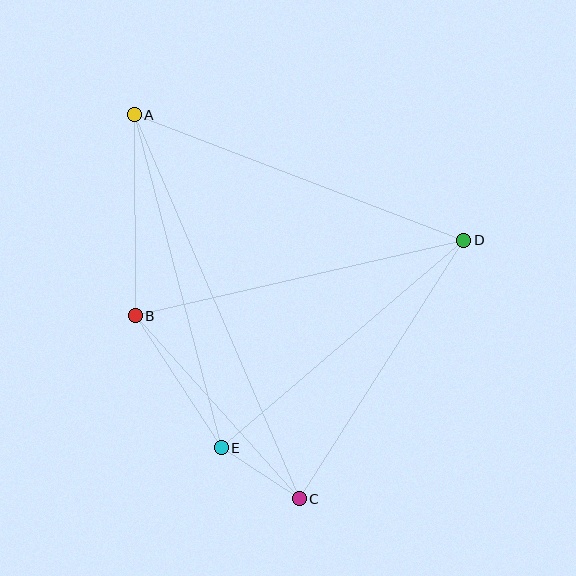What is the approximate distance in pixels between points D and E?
The distance between D and E is approximately 319 pixels.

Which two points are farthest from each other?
Points A and C are farthest from each other.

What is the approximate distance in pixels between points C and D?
The distance between C and D is approximately 306 pixels.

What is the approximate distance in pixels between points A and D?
The distance between A and D is approximately 353 pixels.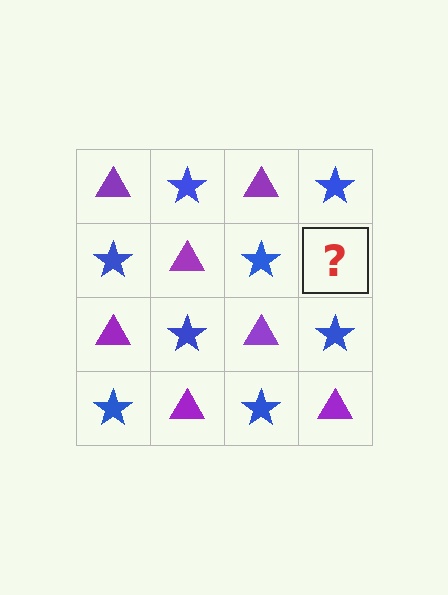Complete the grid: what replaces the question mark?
The question mark should be replaced with a purple triangle.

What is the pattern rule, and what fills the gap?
The rule is that it alternates purple triangle and blue star in a checkerboard pattern. The gap should be filled with a purple triangle.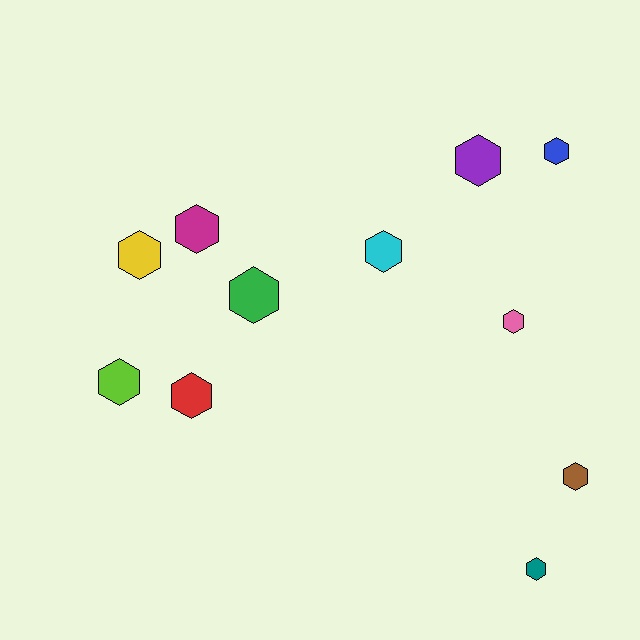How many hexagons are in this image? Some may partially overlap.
There are 11 hexagons.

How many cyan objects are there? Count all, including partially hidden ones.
There is 1 cyan object.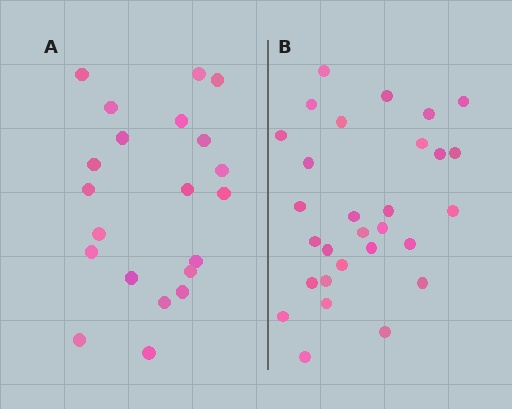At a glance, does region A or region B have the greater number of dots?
Region B (the right region) has more dots.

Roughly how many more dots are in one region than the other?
Region B has roughly 8 or so more dots than region A.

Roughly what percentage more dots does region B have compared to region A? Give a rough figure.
About 40% more.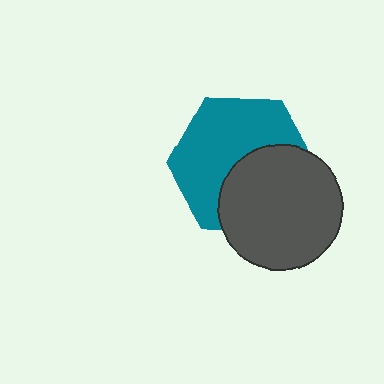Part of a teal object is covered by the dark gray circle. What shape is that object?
It is a hexagon.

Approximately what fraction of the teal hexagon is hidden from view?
Roughly 42% of the teal hexagon is hidden behind the dark gray circle.